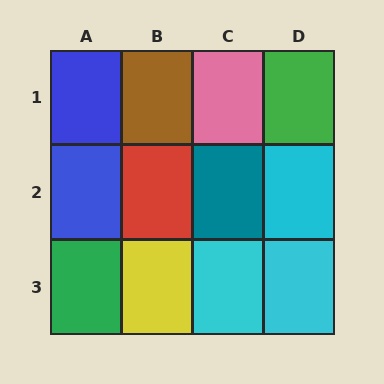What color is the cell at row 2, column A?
Blue.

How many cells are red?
1 cell is red.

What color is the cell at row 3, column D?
Cyan.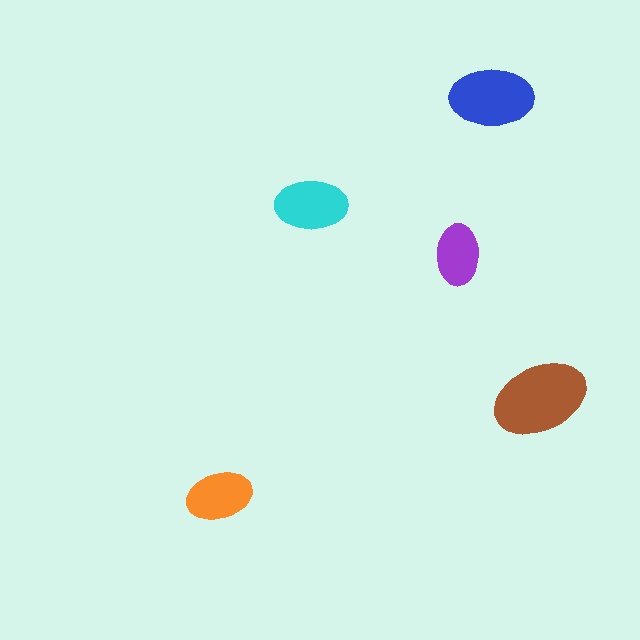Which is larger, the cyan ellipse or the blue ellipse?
The blue one.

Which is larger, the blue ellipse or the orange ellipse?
The blue one.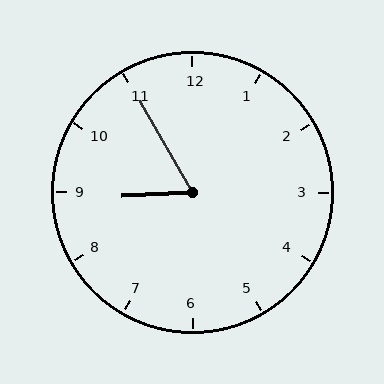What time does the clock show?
8:55.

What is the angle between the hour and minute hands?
Approximately 62 degrees.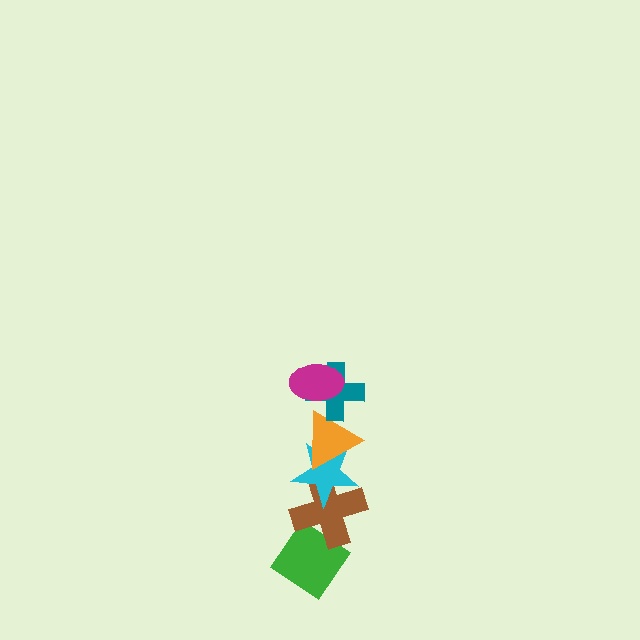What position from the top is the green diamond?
The green diamond is 6th from the top.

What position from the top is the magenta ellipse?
The magenta ellipse is 1st from the top.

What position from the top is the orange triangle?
The orange triangle is 3rd from the top.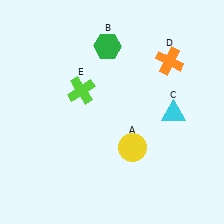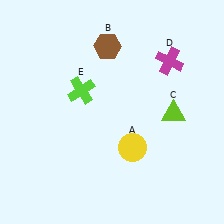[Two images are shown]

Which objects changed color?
B changed from green to brown. C changed from cyan to lime. D changed from orange to magenta.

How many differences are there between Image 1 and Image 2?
There are 3 differences between the two images.